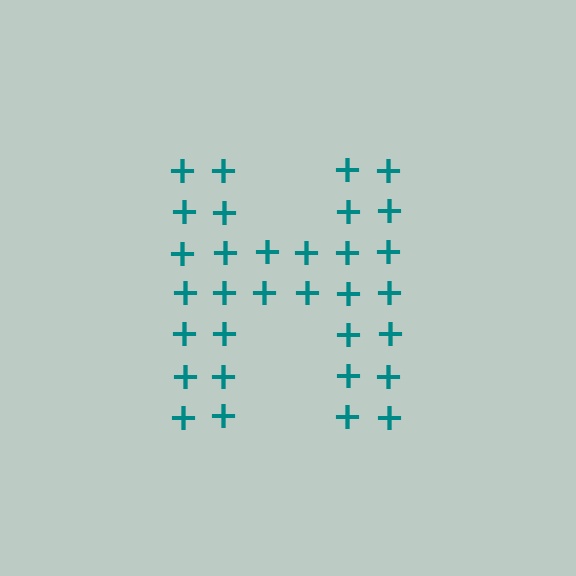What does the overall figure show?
The overall figure shows the letter H.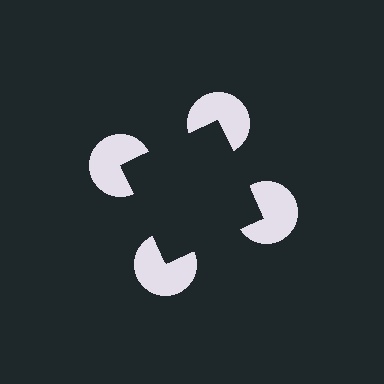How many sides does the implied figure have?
4 sides.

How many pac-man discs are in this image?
There are 4 — one at each vertex of the illusory square.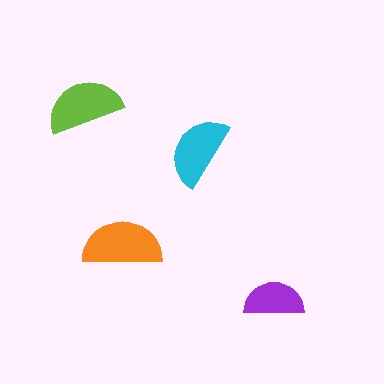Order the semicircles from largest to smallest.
the orange one, the lime one, the cyan one, the purple one.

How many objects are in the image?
There are 4 objects in the image.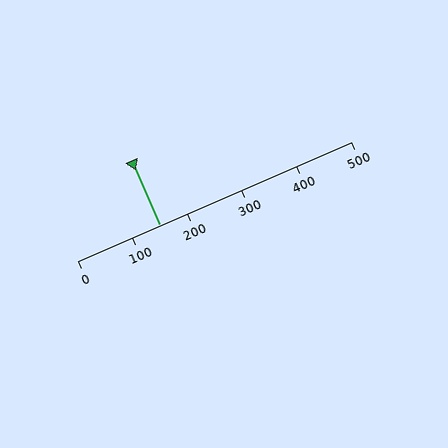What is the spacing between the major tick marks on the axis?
The major ticks are spaced 100 apart.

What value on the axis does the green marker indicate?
The marker indicates approximately 150.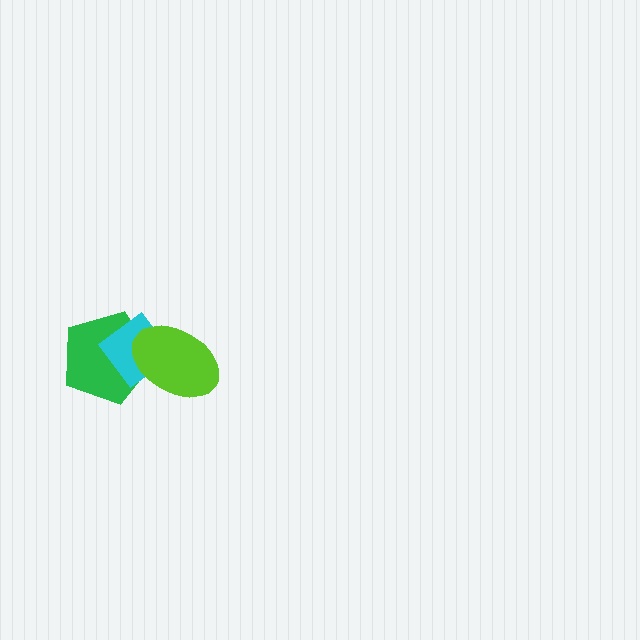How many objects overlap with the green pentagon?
2 objects overlap with the green pentagon.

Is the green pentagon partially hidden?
Yes, it is partially covered by another shape.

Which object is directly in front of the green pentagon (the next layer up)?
The cyan diamond is directly in front of the green pentagon.